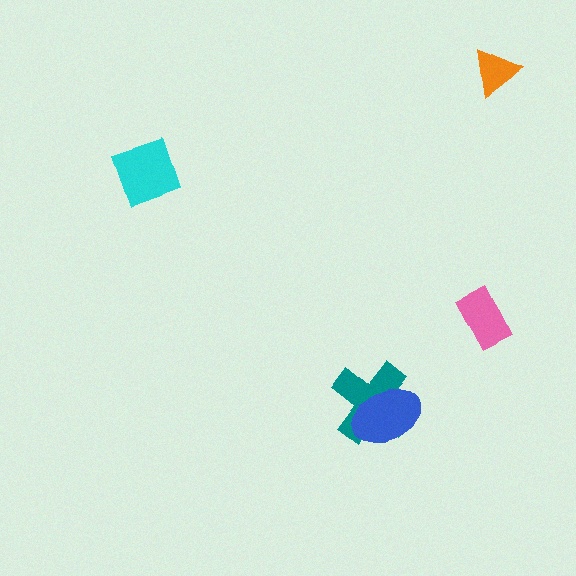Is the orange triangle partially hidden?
No, no other shape covers it.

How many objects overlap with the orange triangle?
0 objects overlap with the orange triangle.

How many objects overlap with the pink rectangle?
0 objects overlap with the pink rectangle.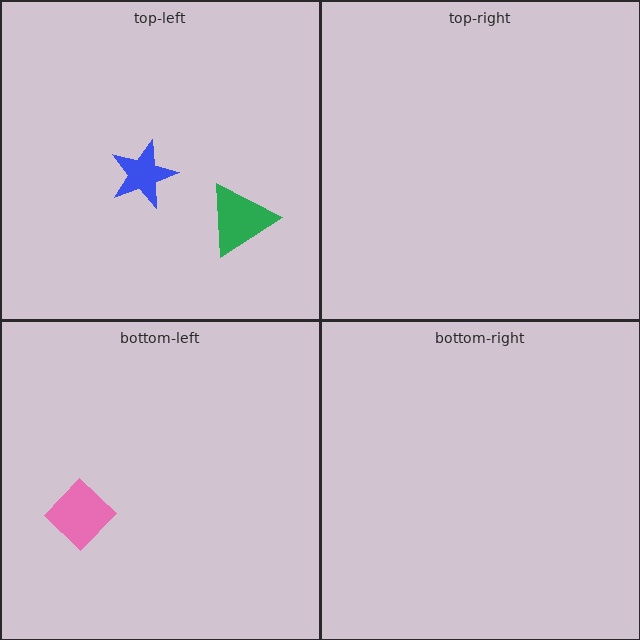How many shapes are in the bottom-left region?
1.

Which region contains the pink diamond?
The bottom-left region.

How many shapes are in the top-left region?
2.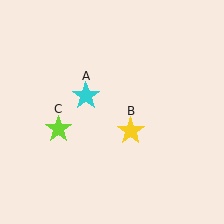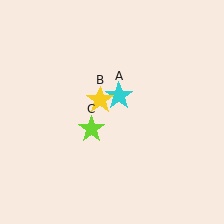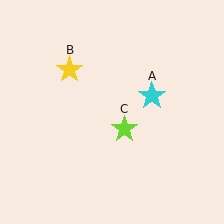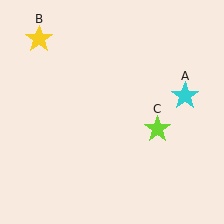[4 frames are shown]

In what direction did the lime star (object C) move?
The lime star (object C) moved right.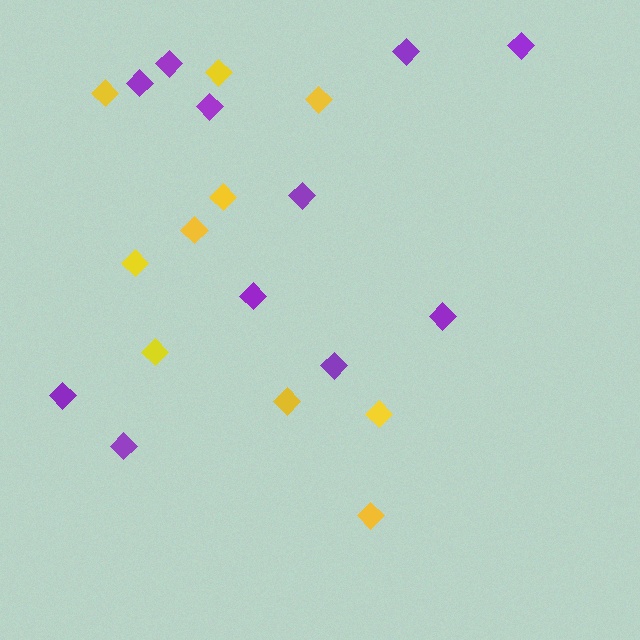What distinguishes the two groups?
There are 2 groups: one group of purple diamonds (11) and one group of yellow diamonds (10).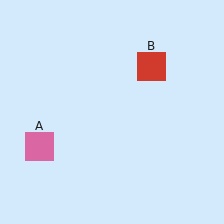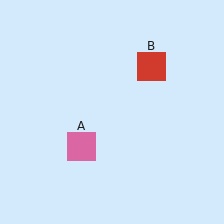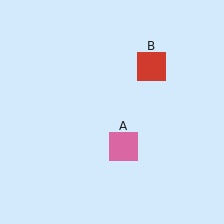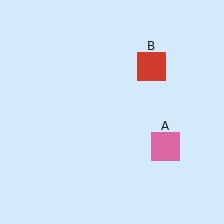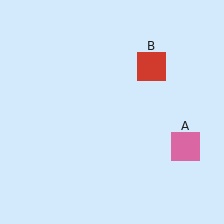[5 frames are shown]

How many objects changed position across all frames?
1 object changed position: pink square (object A).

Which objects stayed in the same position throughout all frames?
Red square (object B) remained stationary.